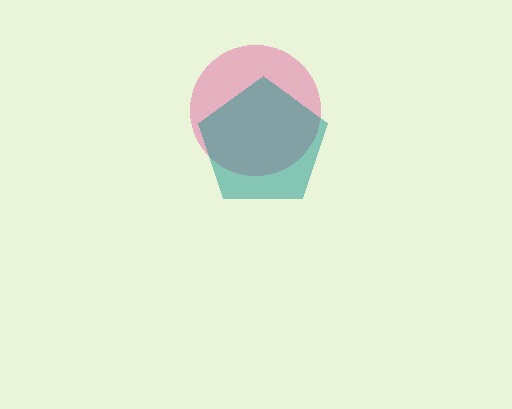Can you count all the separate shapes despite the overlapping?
Yes, there are 2 separate shapes.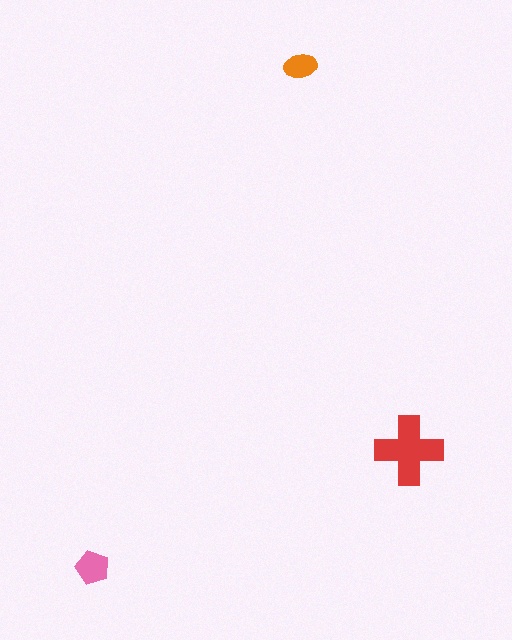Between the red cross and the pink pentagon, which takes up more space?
The red cross.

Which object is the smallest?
The orange ellipse.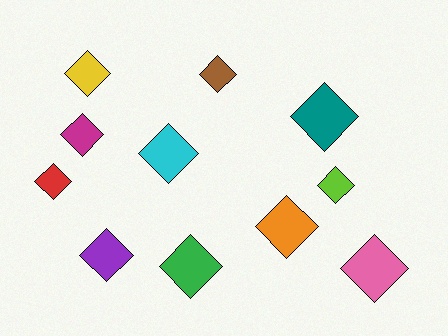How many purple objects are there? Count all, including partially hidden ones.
There is 1 purple object.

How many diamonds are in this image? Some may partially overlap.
There are 11 diamonds.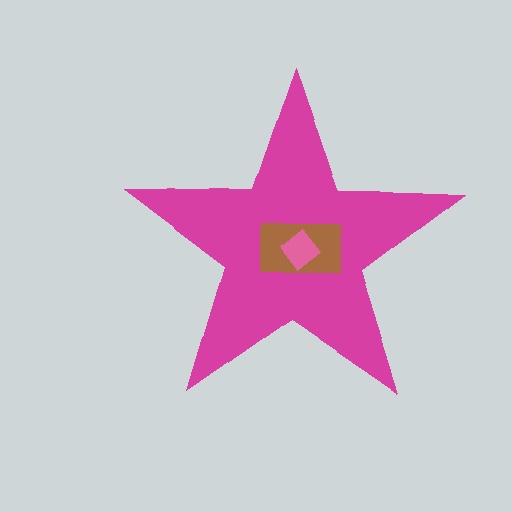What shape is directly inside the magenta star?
The brown rectangle.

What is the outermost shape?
The magenta star.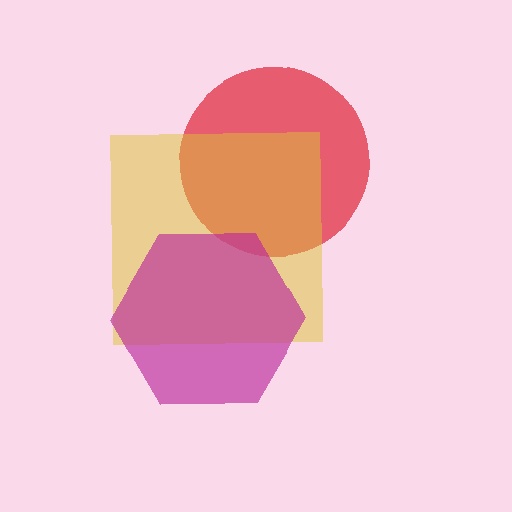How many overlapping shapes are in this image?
There are 3 overlapping shapes in the image.